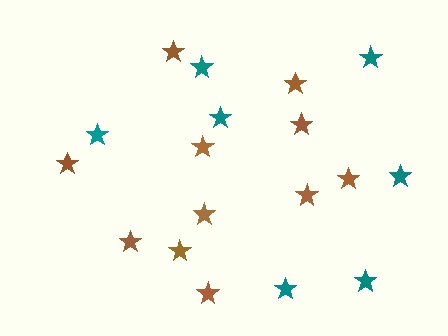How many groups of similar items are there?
There are 2 groups: one group of teal stars (7) and one group of brown stars (11).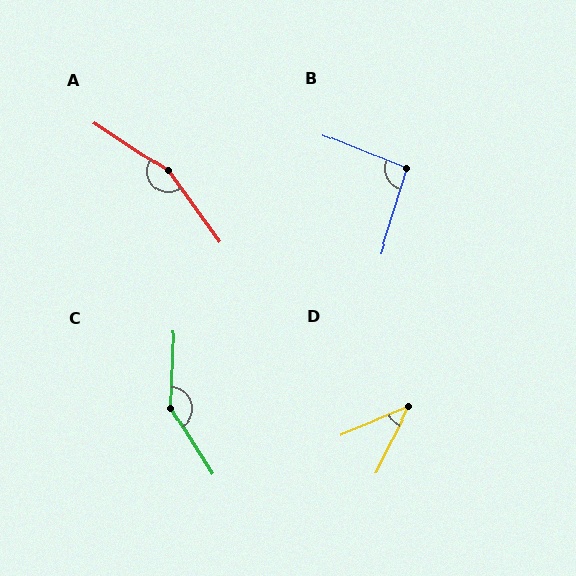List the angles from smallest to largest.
D (41°), B (95°), C (145°), A (159°).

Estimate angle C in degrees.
Approximately 145 degrees.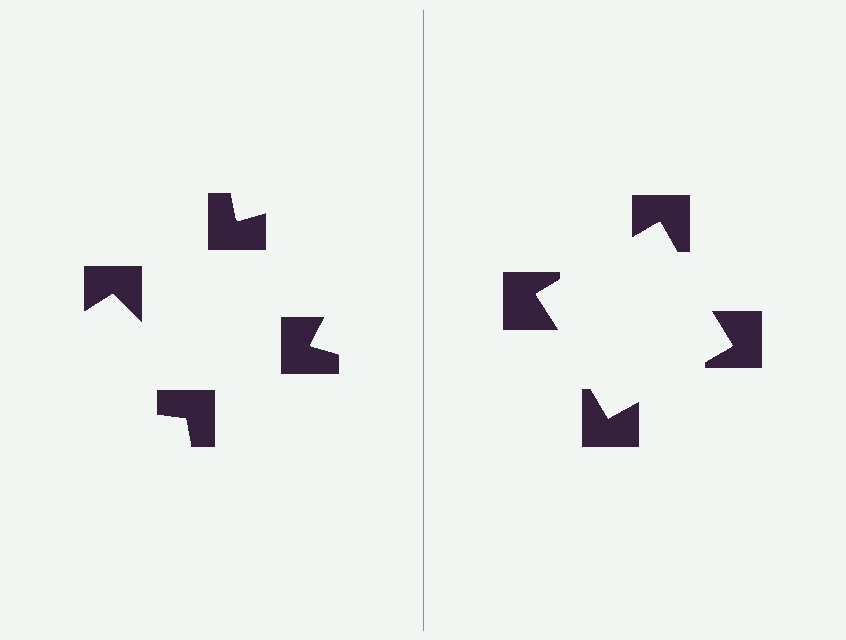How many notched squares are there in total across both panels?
8 — 4 on each side.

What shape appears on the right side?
An illusory square.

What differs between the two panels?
The notched squares are positioned identically on both sides; only the wedge orientations differ. On the right they align to a square; on the left they are misaligned.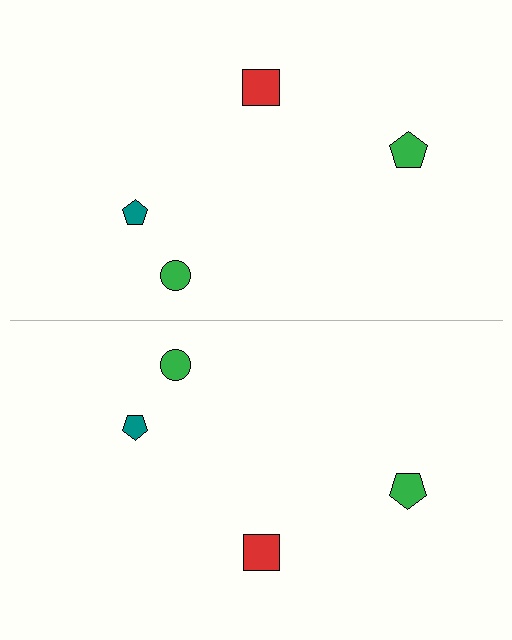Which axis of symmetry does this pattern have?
The pattern has a horizontal axis of symmetry running through the center of the image.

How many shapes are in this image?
There are 8 shapes in this image.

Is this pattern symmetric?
Yes, this pattern has bilateral (reflection) symmetry.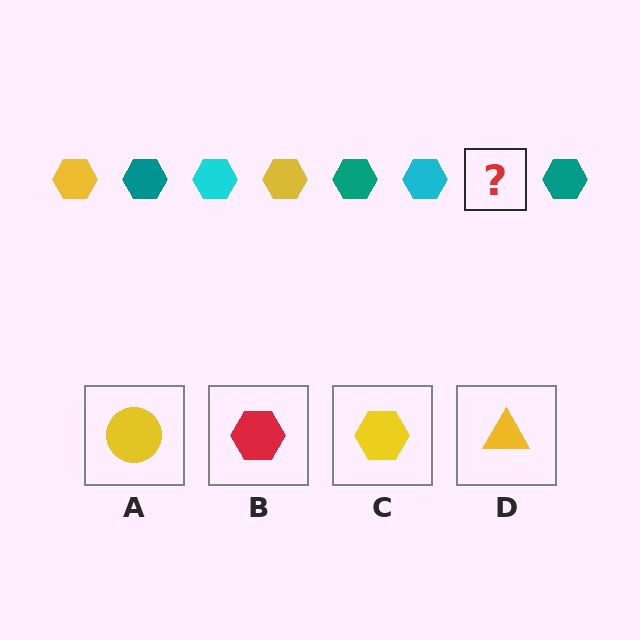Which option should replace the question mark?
Option C.